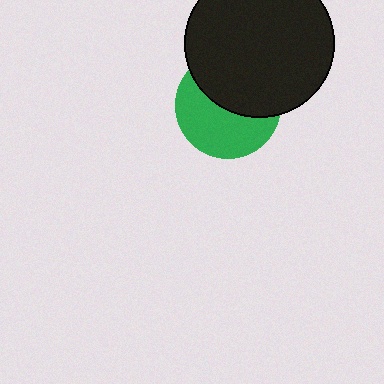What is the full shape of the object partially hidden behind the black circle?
The partially hidden object is a green circle.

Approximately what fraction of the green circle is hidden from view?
Roughly 48% of the green circle is hidden behind the black circle.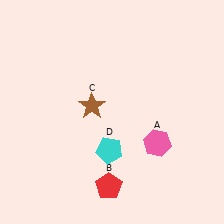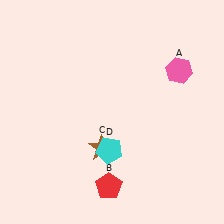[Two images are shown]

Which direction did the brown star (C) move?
The brown star (C) moved down.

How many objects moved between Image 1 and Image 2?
2 objects moved between the two images.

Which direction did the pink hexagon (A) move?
The pink hexagon (A) moved up.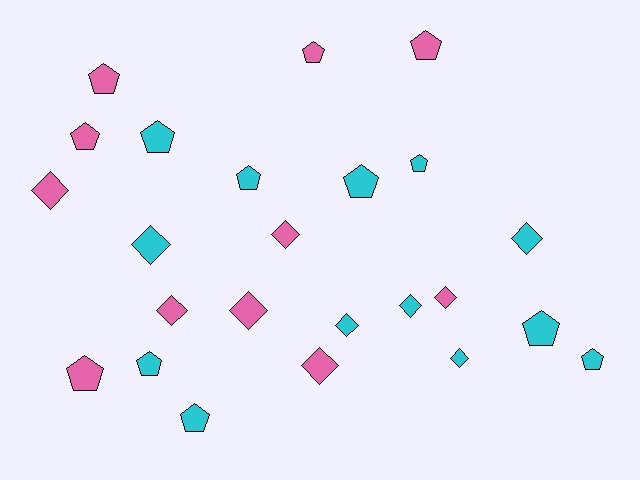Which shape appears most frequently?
Pentagon, with 13 objects.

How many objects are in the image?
There are 24 objects.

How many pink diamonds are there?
There are 6 pink diamonds.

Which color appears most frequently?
Cyan, with 13 objects.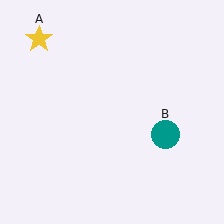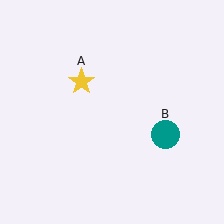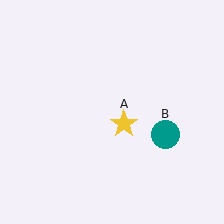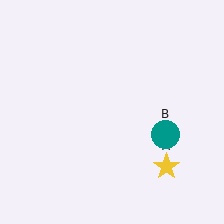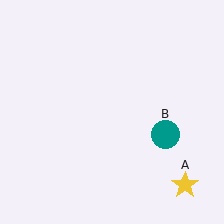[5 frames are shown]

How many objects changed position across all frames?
1 object changed position: yellow star (object A).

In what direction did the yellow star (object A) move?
The yellow star (object A) moved down and to the right.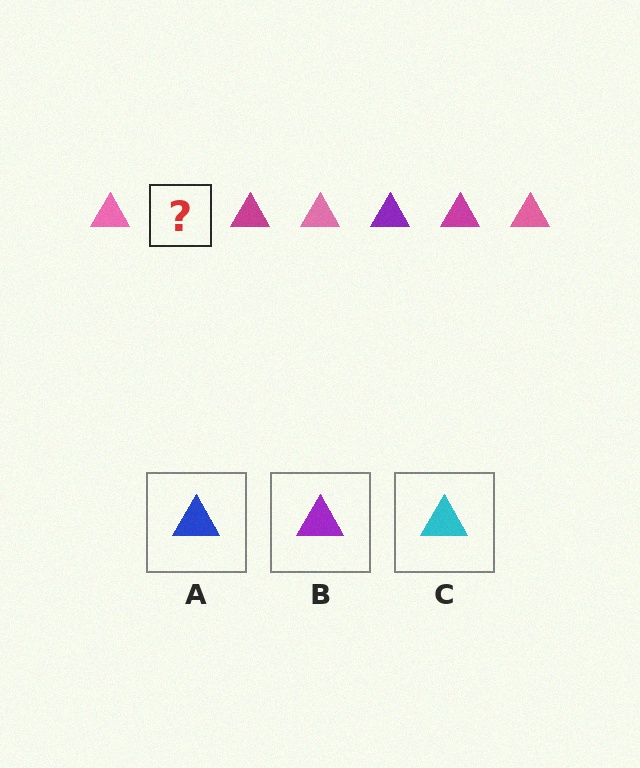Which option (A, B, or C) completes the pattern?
B.